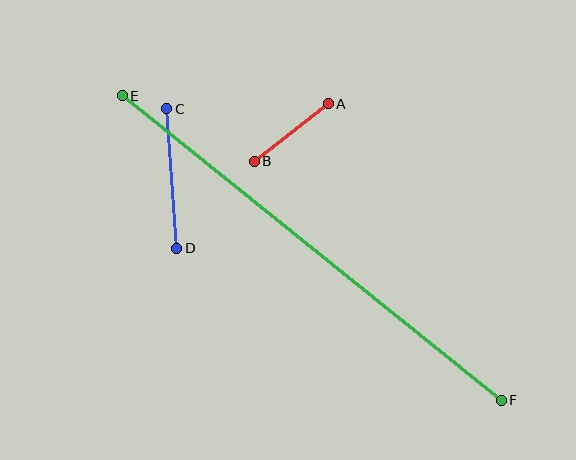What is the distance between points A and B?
The distance is approximately 94 pixels.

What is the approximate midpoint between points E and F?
The midpoint is at approximately (312, 248) pixels.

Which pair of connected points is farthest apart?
Points E and F are farthest apart.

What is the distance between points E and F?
The distance is approximately 486 pixels.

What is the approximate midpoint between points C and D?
The midpoint is at approximately (172, 179) pixels.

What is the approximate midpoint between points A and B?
The midpoint is at approximately (291, 132) pixels.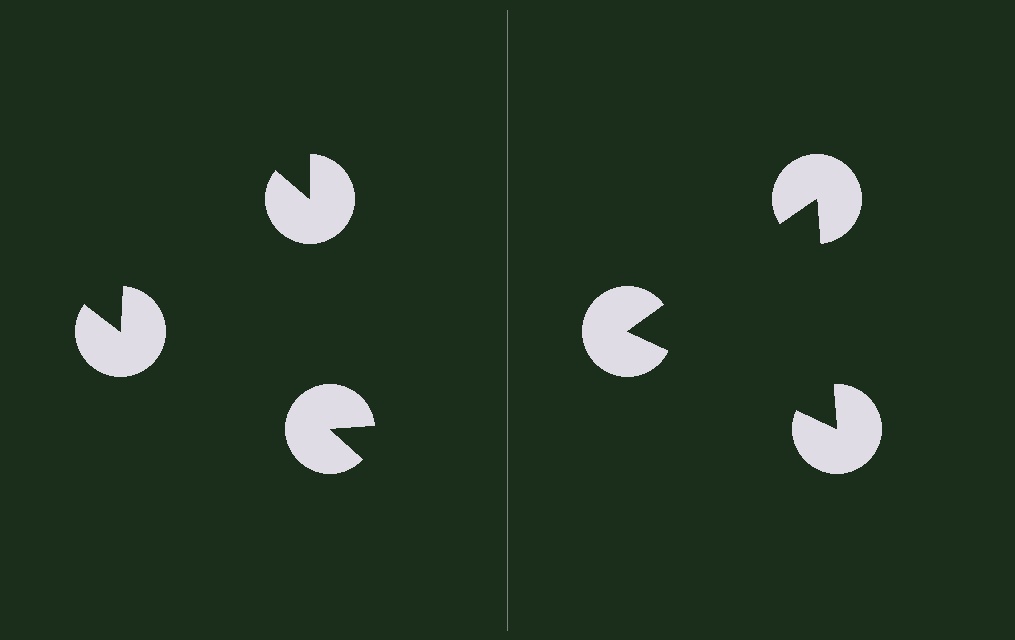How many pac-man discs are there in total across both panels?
6 — 3 on each side.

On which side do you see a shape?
An illusory triangle appears on the right side. On the left side the wedge cuts are rotated, so no coherent shape forms.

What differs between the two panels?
The pac-man discs are positioned identically on both sides; only the wedge orientations differ. On the right they align to a triangle; on the left they are misaligned.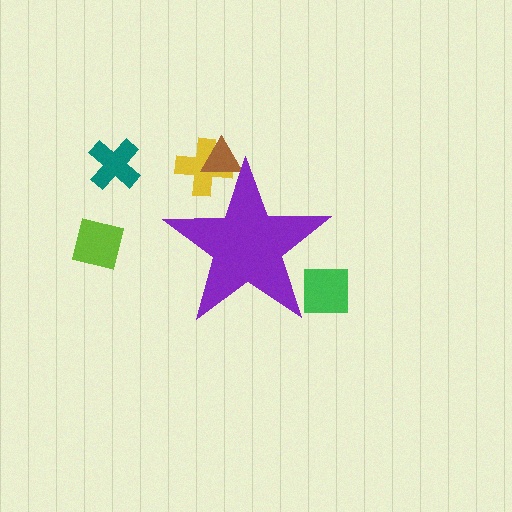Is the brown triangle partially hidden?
Yes, the brown triangle is partially hidden behind the purple star.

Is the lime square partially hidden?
No, the lime square is fully visible.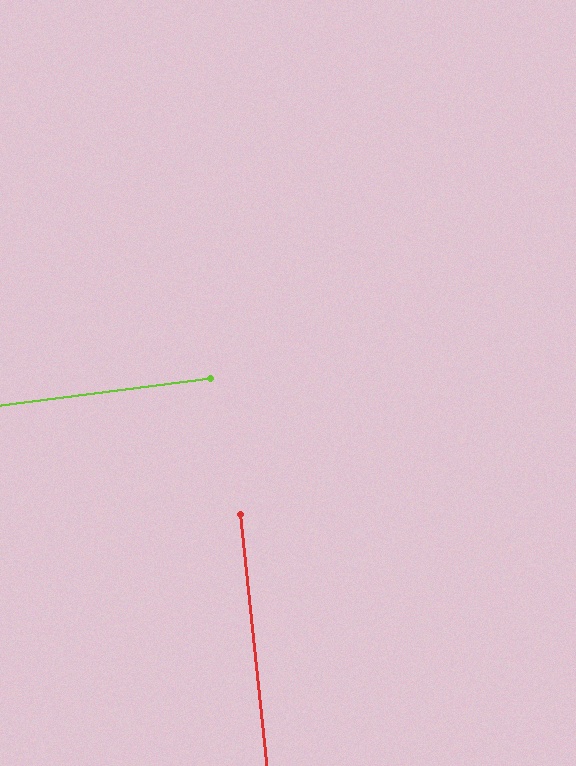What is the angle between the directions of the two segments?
Approximately 89 degrees.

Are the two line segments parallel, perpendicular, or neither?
Perpendicular — they meet at approximately 89°.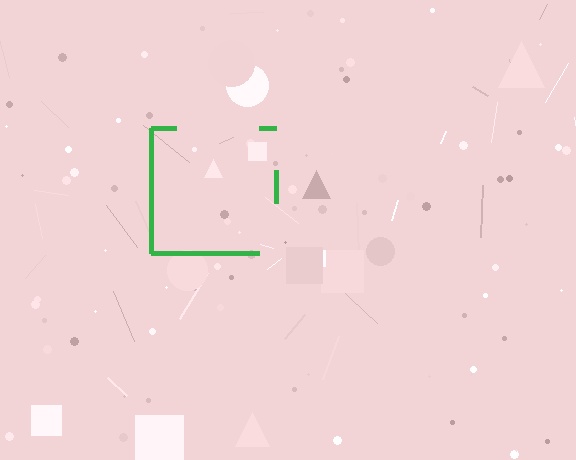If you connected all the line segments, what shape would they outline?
They would outline a square.